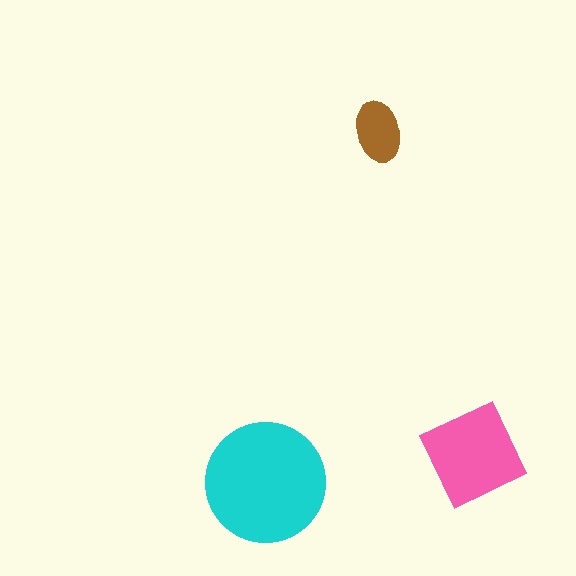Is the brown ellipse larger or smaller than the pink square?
Smaller.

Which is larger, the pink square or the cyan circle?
The cyan circle.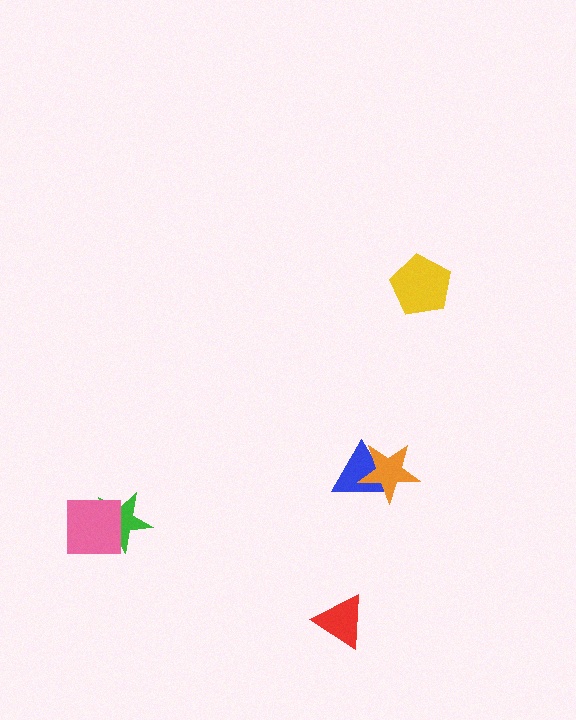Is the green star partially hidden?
Yes, it is partially covered by another shape.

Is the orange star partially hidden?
No, no other shape covers it.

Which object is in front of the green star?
The pink square is in front of the green star.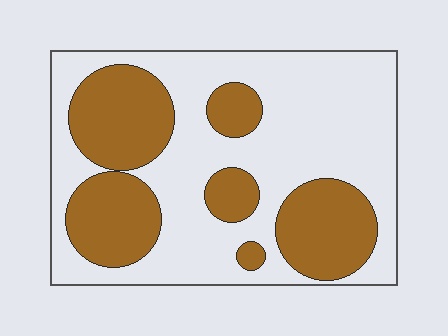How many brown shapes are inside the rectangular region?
6.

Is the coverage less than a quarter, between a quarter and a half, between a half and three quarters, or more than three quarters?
Between a quarter and a half.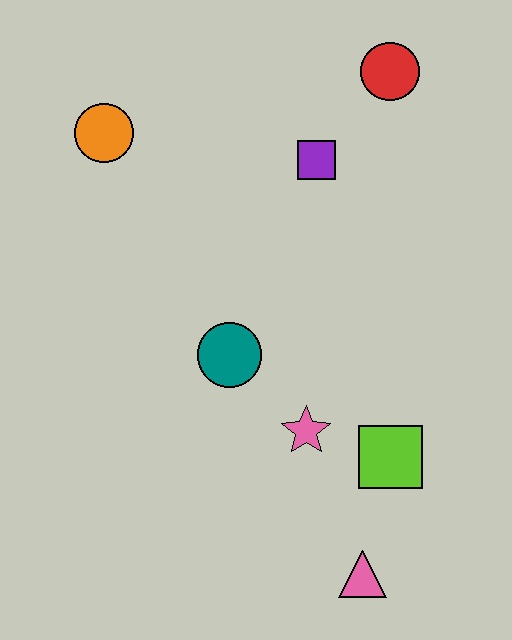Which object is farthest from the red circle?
The pink triangle is farthest from the red circle.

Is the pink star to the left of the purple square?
Yes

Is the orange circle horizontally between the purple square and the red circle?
No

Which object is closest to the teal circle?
The pink star is closest to the teal circle.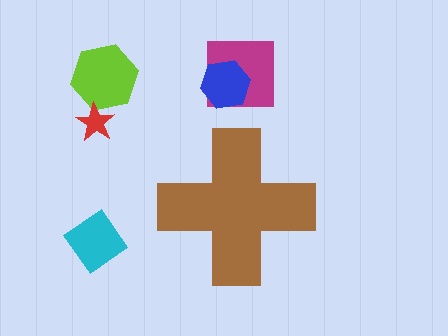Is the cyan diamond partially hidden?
No, the cyan diamond is fully visible.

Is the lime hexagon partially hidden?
No, the lime hexagon is fully visible.